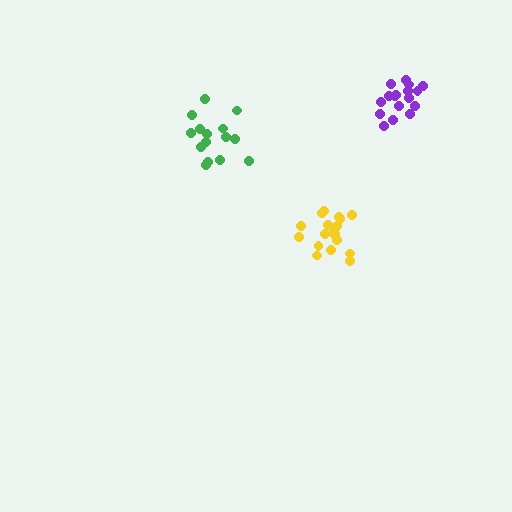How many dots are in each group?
Group 1: 18 dots, Group 2: 15 dots, Group 3: 17 dots (50 total).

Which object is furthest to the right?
The purple cluster is rightmost.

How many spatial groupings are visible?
There are 3 spatial groupings.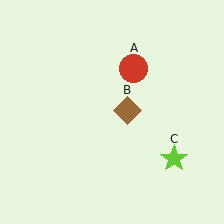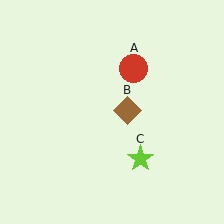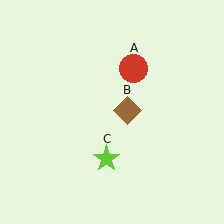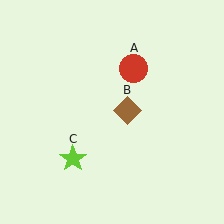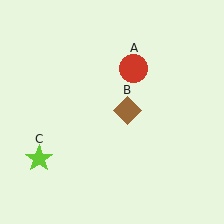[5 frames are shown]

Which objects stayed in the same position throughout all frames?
Red circle (object A) and brown diamond (object B) remained stationary.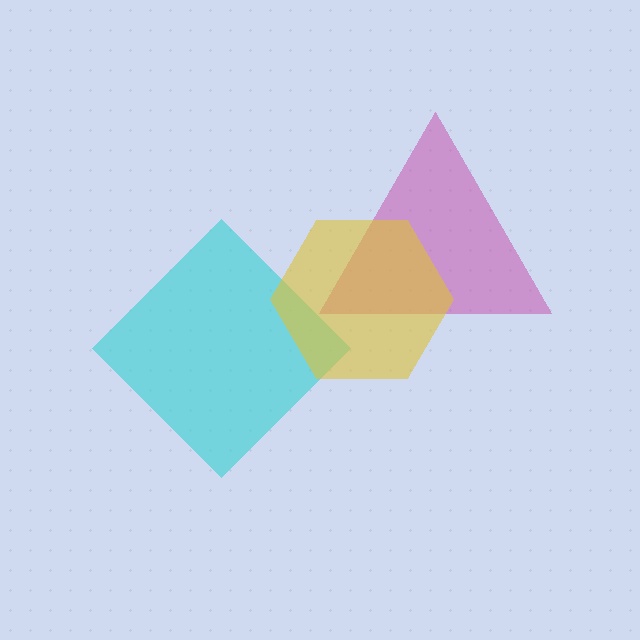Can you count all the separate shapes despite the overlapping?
Yes, there are 3 separate shapes.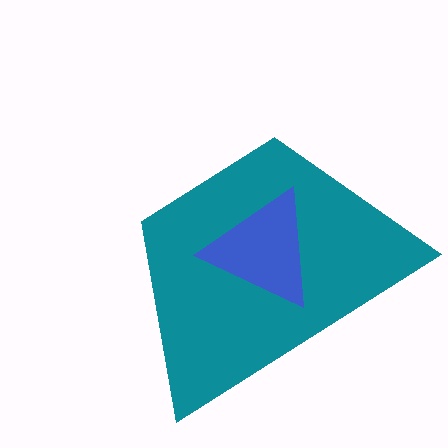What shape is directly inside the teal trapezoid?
The blue triangle.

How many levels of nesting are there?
2.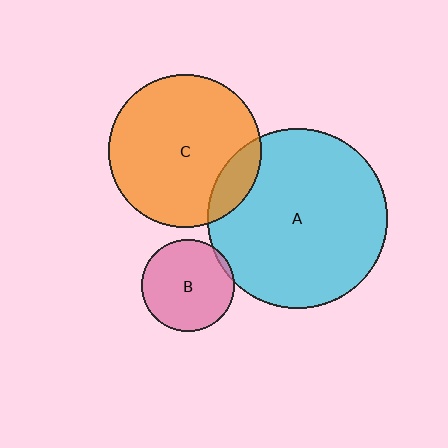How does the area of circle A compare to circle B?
Approximately 3.8 times.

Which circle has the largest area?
Circle A (cyan).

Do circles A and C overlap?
Yes.